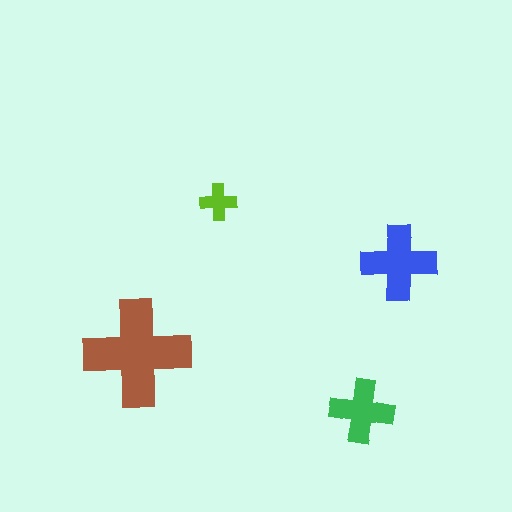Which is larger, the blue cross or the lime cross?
The blue one.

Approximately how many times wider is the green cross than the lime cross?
About 1.5 times wider.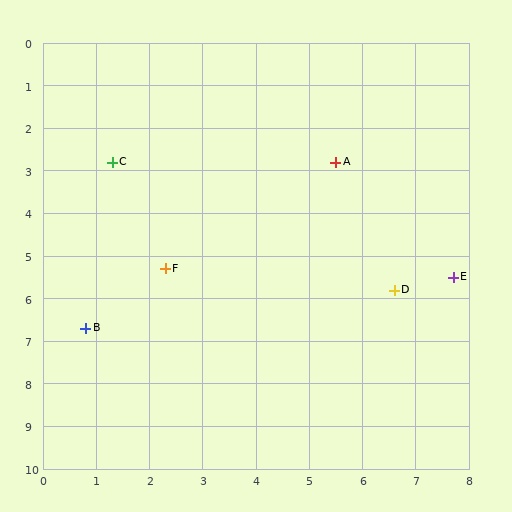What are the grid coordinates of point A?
Point A is at approximately (5.5, 2.8).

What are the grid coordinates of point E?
Point E is at approximately (7.7, 5.5).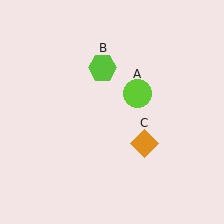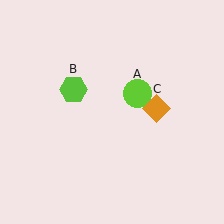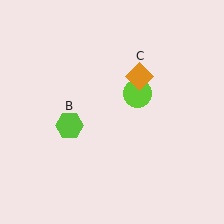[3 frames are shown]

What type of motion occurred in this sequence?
The lime hexagon (object B), orange diamond (object C) rotated counterclockwise around the center of the scene.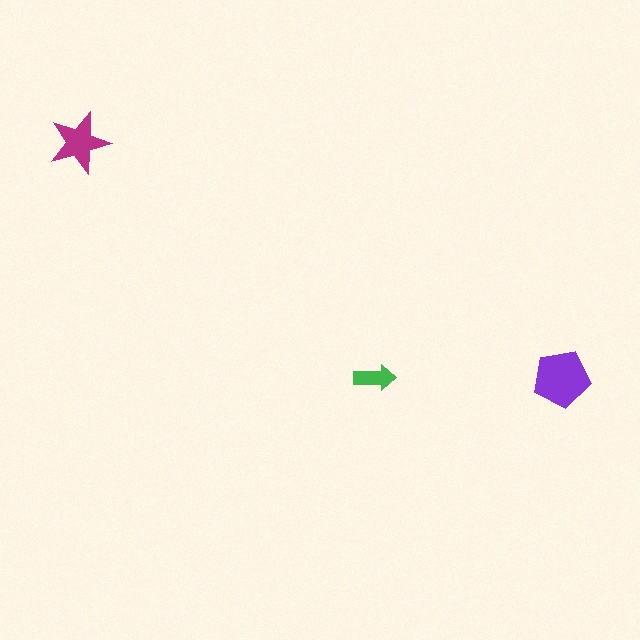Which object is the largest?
The purple pentagon.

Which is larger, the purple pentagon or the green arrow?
The purple pentagon.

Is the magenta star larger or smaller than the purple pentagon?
Smaller.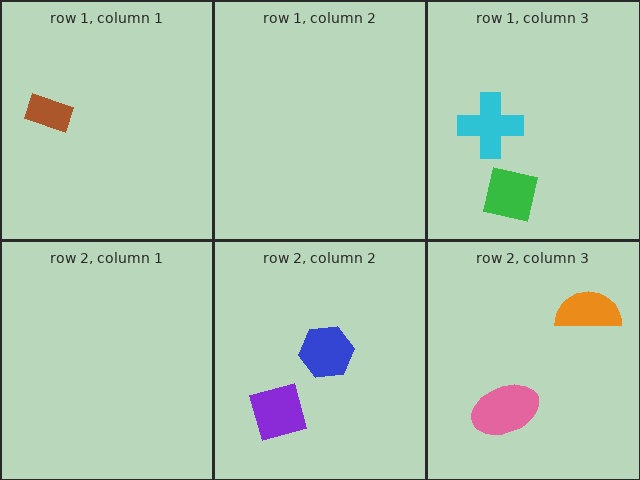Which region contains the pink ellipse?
The row 2, column 3 region.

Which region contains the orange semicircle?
The row 2, column 3 region.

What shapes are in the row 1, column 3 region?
The green square, the cyan cross.